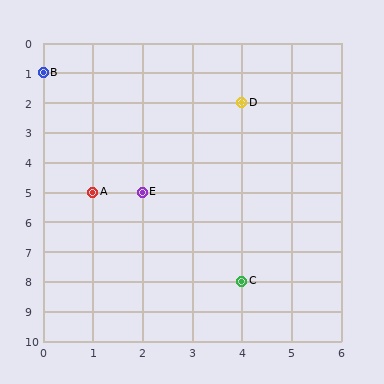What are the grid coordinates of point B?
Point B is at grid coordinates (0, 1).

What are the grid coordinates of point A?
Point A is at grid coordinates (1, 5).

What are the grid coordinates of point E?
Point E is at grid coordinates (2, 5).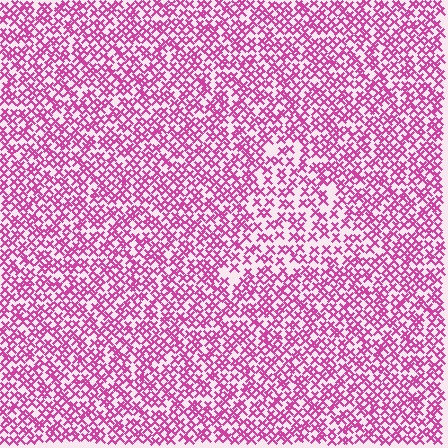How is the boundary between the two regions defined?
The boundary is defined by a change in element density (approximately 1.5x ratio). All elements are the same color, size, and shape.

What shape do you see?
I see a triangle.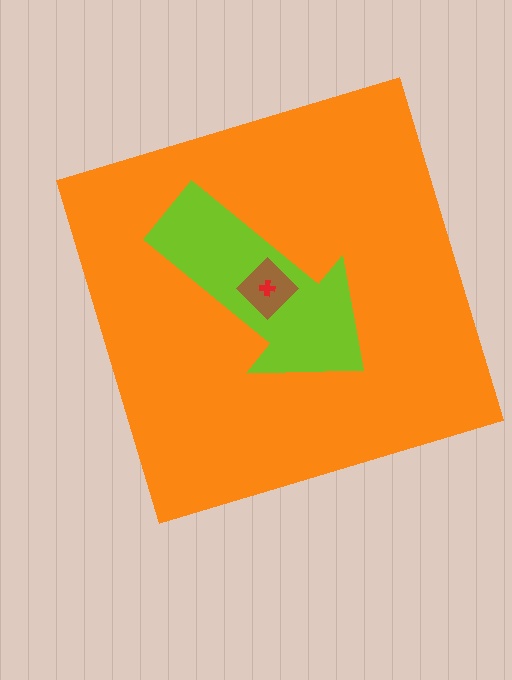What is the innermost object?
The red cross.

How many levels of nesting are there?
4.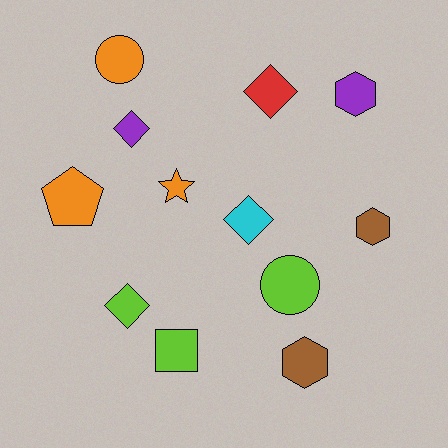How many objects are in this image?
There are 12 objects.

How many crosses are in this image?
There are no crosses.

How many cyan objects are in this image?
There is 1 cyan object.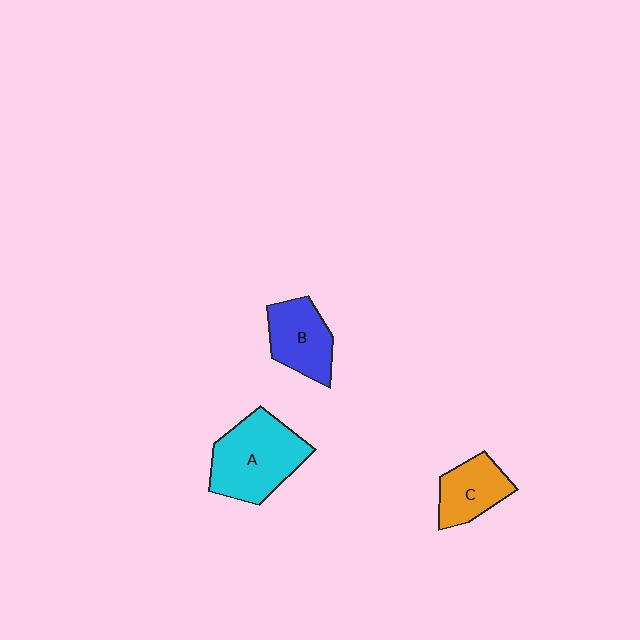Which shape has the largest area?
Shape A (cyan).